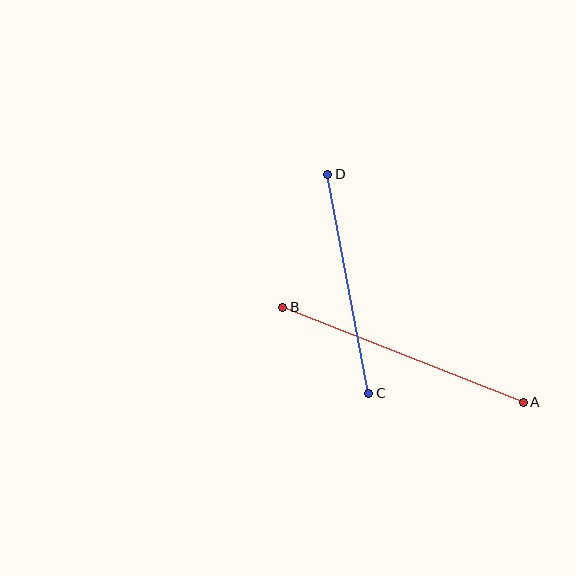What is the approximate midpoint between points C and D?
The midpoint is at approximately (348, 284) pixels.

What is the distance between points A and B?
The distance is approximately 259 pixels.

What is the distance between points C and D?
The distance is approximately 222 pixels.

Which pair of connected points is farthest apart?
Points A and B are farthest apart.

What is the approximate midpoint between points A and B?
The midpoint is at approximately (403, 355) pixels.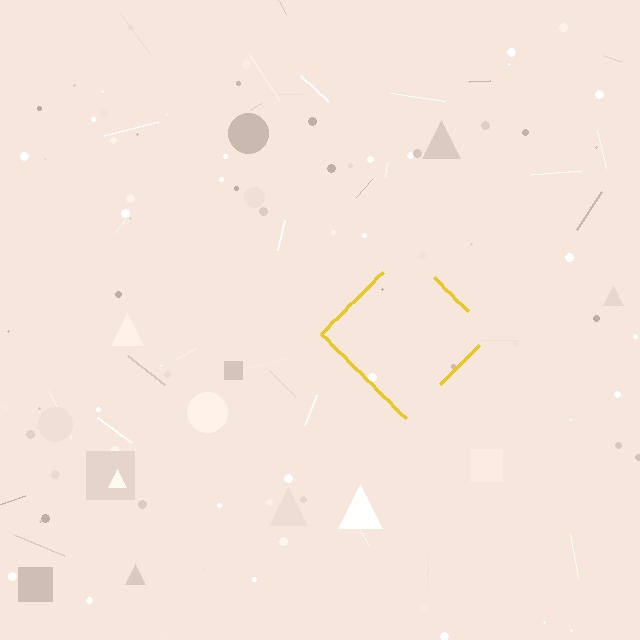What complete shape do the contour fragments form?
The contour fragments form a diamond.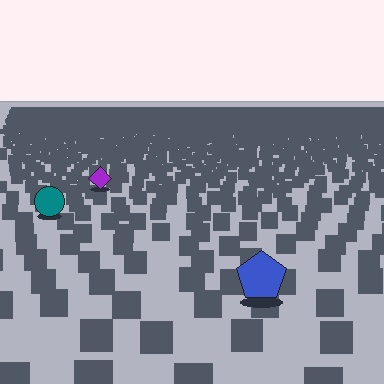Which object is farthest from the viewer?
The purple diamond is farthest from the viewer. It appears smaller and the ground texture around it is denser.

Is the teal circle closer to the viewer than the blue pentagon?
No. The blue pentagon is closer — you can tell from the texture gradient: the ground texture is coarser near it.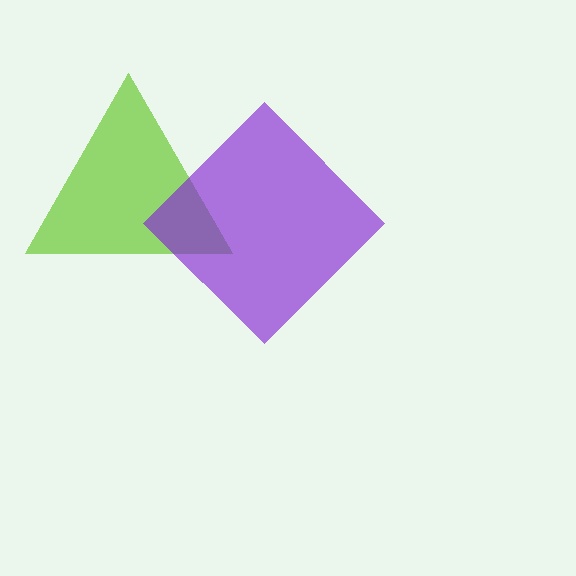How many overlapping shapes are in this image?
There are 2 overlapping shapes in the image.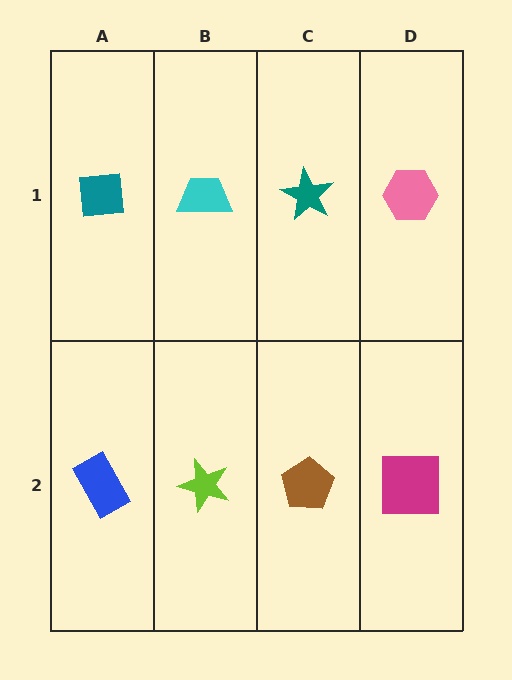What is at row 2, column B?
A lime star.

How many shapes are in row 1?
4 shapes.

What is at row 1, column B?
A cyan trapezoid.